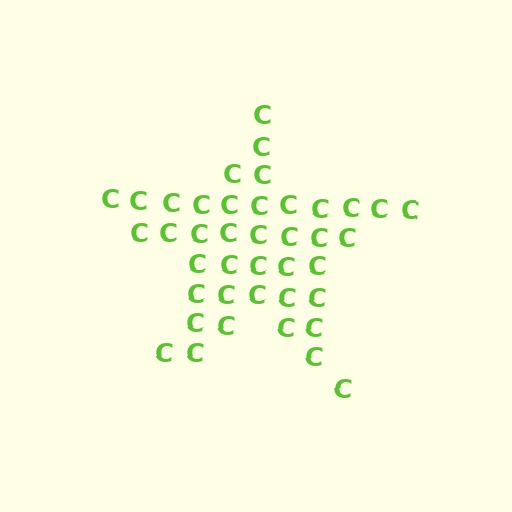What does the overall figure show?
The overall figure shows a star.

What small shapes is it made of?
It is made of small letter C's.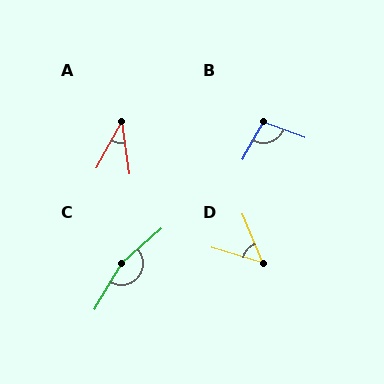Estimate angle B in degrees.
Approximately 98 degrees.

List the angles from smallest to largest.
A (36°), D (51°), B (98°), C (162°).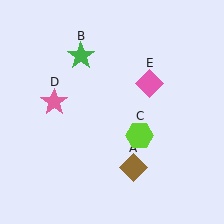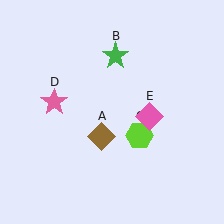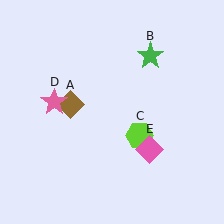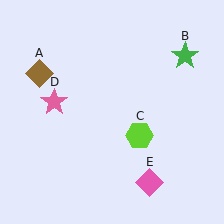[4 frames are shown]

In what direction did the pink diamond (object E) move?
The pink diamond (object E) moved down.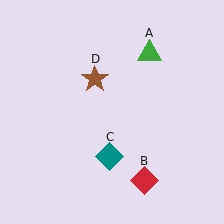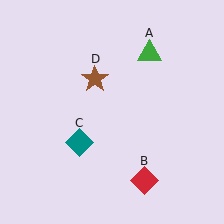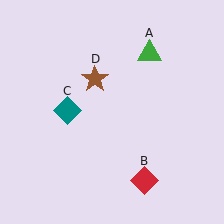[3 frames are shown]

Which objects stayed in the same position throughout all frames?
Green triangle (object A) and red diamond (object B) and brown star (object D) remained stationary.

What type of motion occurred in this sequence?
The teal diamond (object C) rotated clockwise around the center of the scene.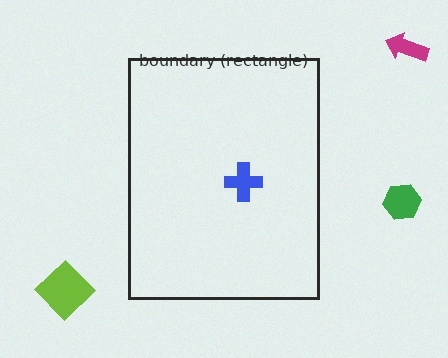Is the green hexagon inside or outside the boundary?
Outside.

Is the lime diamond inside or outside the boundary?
Outside.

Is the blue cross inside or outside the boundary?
Inside.